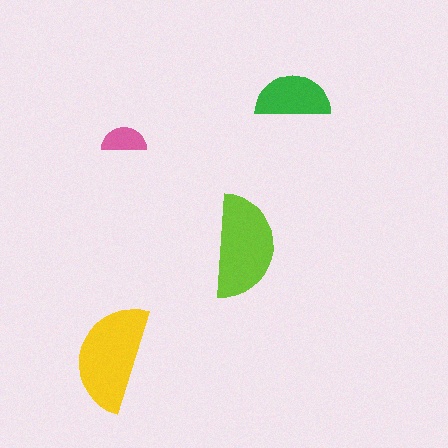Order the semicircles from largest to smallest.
the yellow one, the lime one, the green one, the pink one.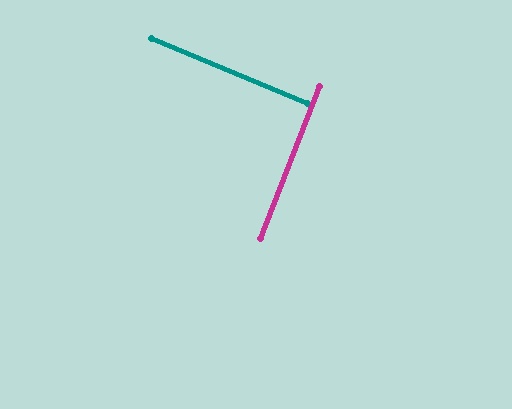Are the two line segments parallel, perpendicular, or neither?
Perpendicular — they meet at approximately 89°.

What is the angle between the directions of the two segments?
Approximately 89 degrees.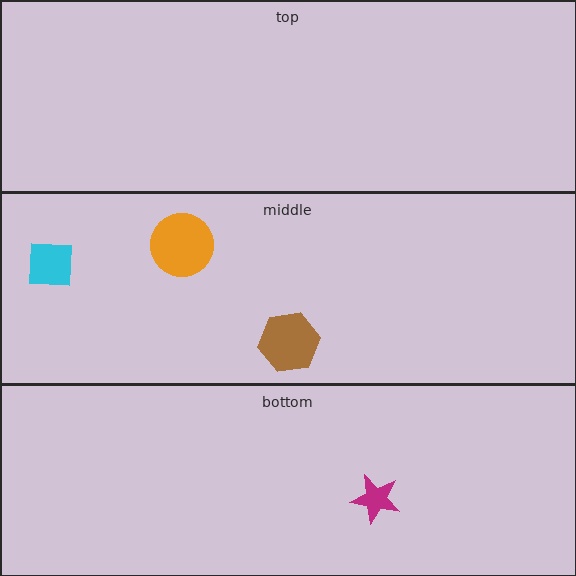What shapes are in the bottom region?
The magenta star.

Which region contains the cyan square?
The middle region.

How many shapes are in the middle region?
3.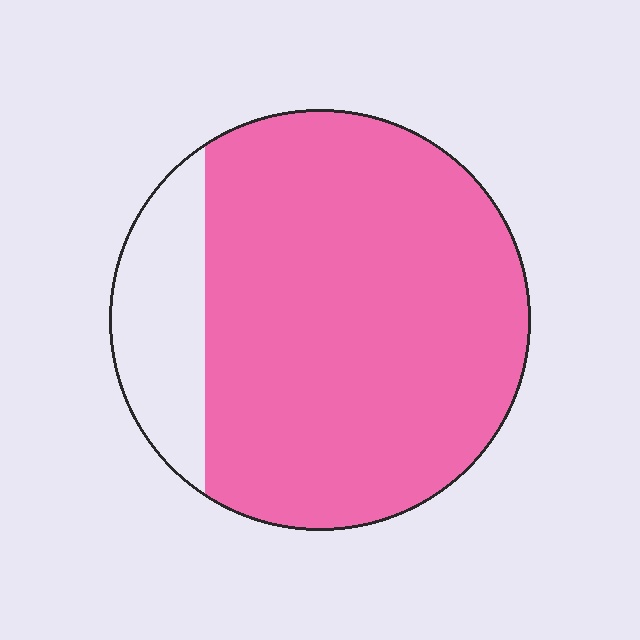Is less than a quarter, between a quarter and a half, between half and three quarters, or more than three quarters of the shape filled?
More than three quarters.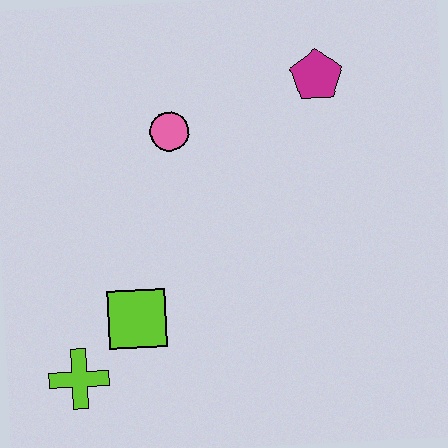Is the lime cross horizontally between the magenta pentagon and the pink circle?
No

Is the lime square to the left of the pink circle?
Yes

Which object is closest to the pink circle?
The magenta pentagon is closest to the pink circle.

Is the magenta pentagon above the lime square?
Yes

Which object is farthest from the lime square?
The magenta pentagon is farthest from the lime square.